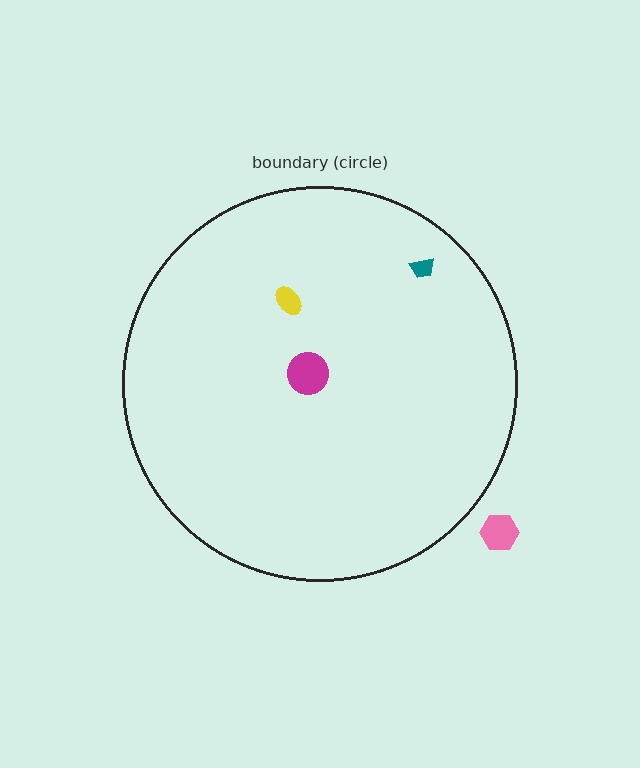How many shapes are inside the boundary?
3 inside, 1 outside.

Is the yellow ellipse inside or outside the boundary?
Inside.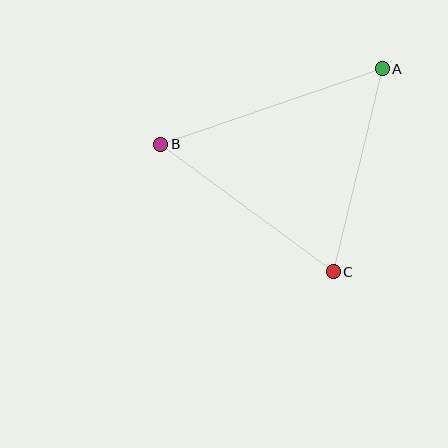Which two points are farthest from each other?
Points A and B are farthest from each other.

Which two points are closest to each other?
Points A and C are closest to each other.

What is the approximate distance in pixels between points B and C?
The distance between B and C is approximately 214 pixels.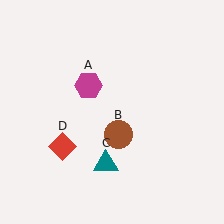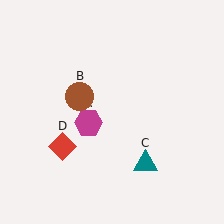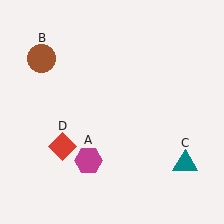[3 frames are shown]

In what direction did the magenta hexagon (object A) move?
The magenta hexagon (object A) moved down.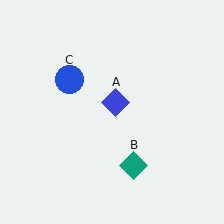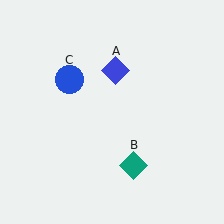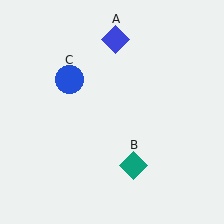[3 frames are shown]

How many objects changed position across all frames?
1 object changed position: blue diamond (object A).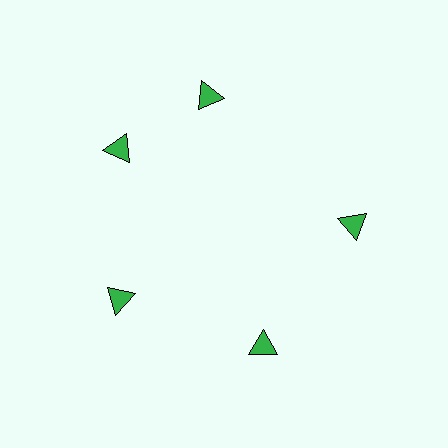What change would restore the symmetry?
The symmetry would be restored by rotating it back into even spacing with its neighbors so that all 5 triangles sit at equal angles and equal distance from the center.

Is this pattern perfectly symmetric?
No. The 5 green triangles are arranged in a ring, but one element near the 1 o'clock position is rotated out of alignment along the ring, breaking the 5-fold rotational symmetry.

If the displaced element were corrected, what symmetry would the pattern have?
It would have 5-fold rotational symmetry — the pattern would map onto itself every 72 degrees.